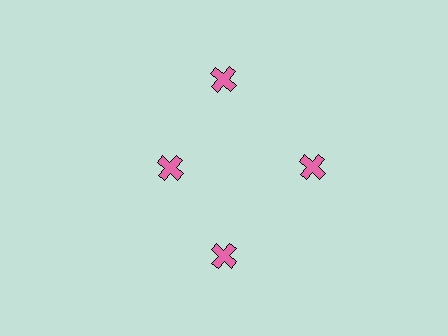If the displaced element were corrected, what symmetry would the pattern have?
It would have 4-fold rotational symmetry — the pattern would map onto itself every 90 degrees.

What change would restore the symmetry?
The symmetry would be restored by moving it outward, back onto the ring so that all 4 crosses sit at equal angles and equal distance from the center.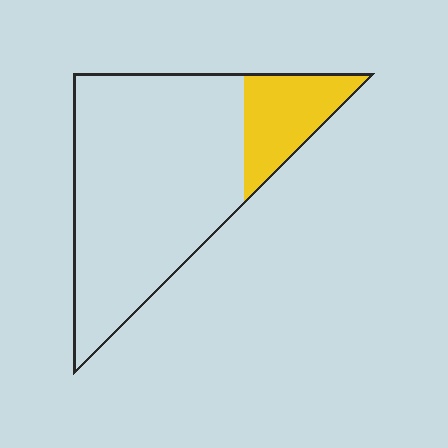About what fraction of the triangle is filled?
About one fifth (1/5).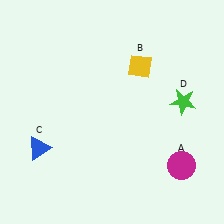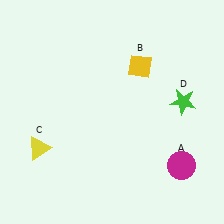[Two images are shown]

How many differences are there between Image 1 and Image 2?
There is 1 difference between the two images.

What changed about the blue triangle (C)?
In Image 1, C is blue. In Image 2, it changed to yellow.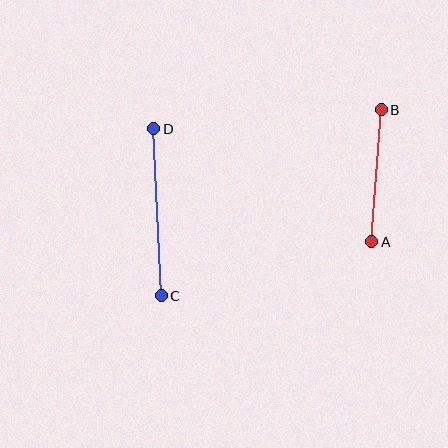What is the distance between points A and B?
The distance is approximately 132 pixels.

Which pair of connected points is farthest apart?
Points C and D are farthest apart.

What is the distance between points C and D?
The distance is approximately 168 pixels.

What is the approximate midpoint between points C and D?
The midpoint is at approximately (157, 212) pixels.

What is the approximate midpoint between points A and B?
The midpoint is at approximately (376, 176) pixels.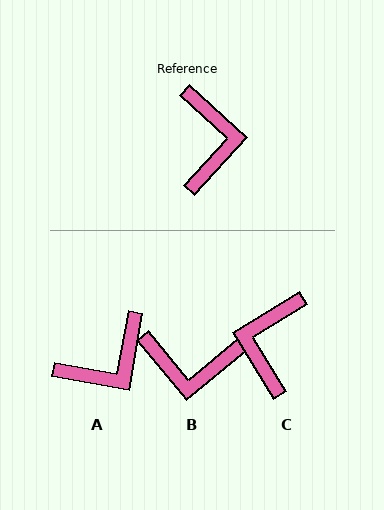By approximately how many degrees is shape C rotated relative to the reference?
Approximately 164 degrees counter-clockwise.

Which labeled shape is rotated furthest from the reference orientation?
C, about 164 degrees away.